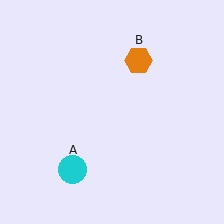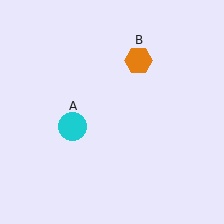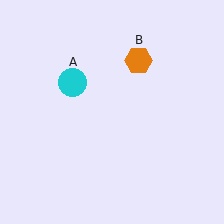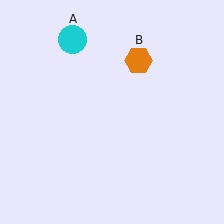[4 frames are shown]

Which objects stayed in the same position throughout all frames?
Orange hexagon (object B) remained stationary.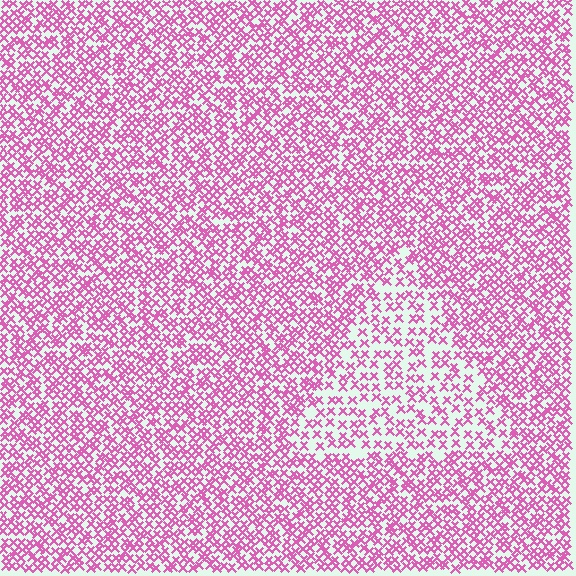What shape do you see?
I see a triangle.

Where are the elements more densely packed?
The elements are more densely packed outside the triangle boundary.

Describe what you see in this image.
The image contains small pink elements arranged at two different densities. A triangle-shaped region is visible where the elements are less densely packed than the surrounding area.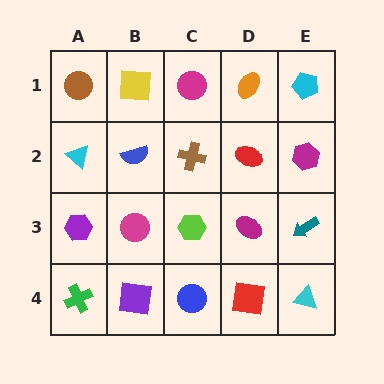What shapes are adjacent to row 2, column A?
A brown circle (row 1, column A), a purple hexagon (row 3, column A), a blue semicircle (row 2, column B).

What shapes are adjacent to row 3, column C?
A brown cross (row 2, column C), a blue circle (row 4, column C), a magenta circle (row 3, column B), a magenta ellipse (row 3, column D).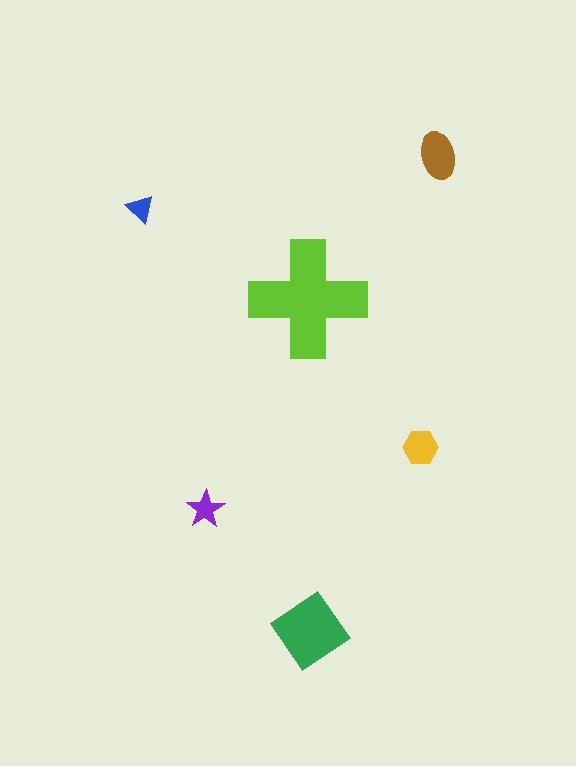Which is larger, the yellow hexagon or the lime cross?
The lime cross.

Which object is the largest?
The lime cross.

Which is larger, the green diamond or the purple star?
The green diamond.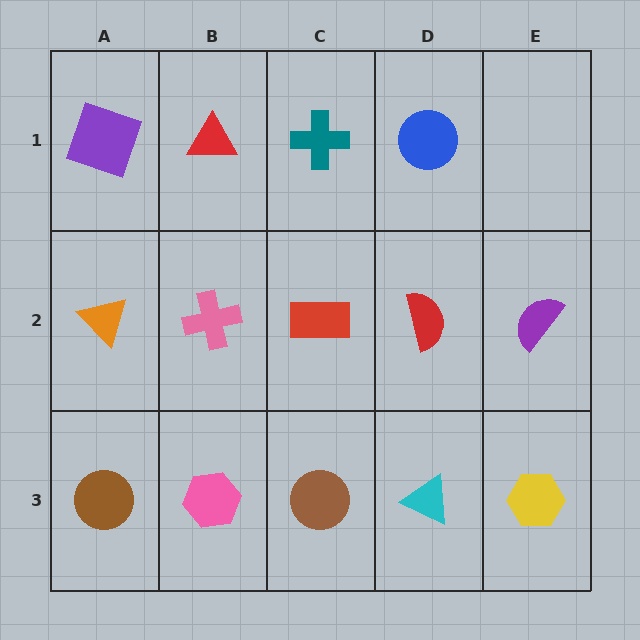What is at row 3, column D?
A cyan triangle.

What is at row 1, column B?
A red triangle.